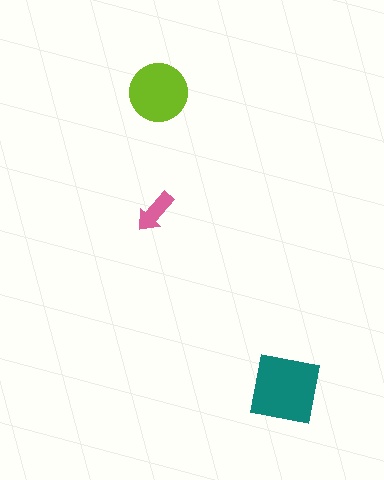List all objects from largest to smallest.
The teal square, the lime circle, the pink arrow.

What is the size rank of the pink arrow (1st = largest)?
3rd.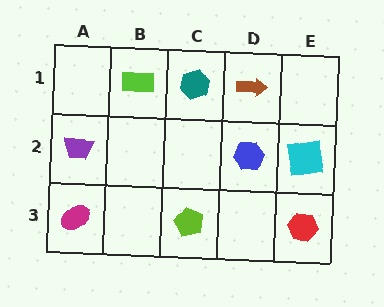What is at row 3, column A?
A magenta ellipse.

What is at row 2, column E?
A cyan square.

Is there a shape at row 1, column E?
No, that cell is empty.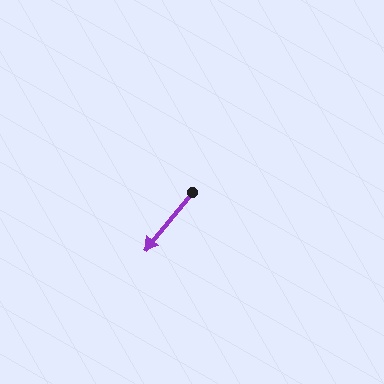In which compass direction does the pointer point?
Southwest.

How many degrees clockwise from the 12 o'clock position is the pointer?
Approximately 219 degrees.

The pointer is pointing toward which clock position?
Roughly 7 o'clock.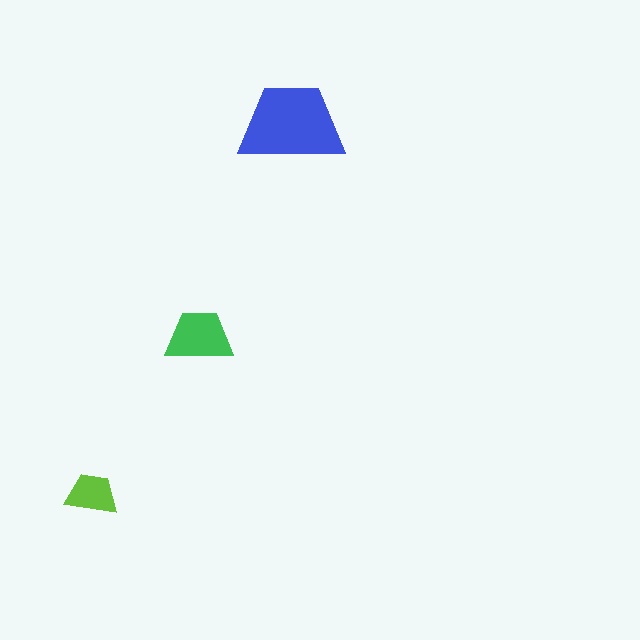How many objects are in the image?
There are 3 objects in the image.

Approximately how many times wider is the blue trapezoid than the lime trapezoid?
About 2 times wider.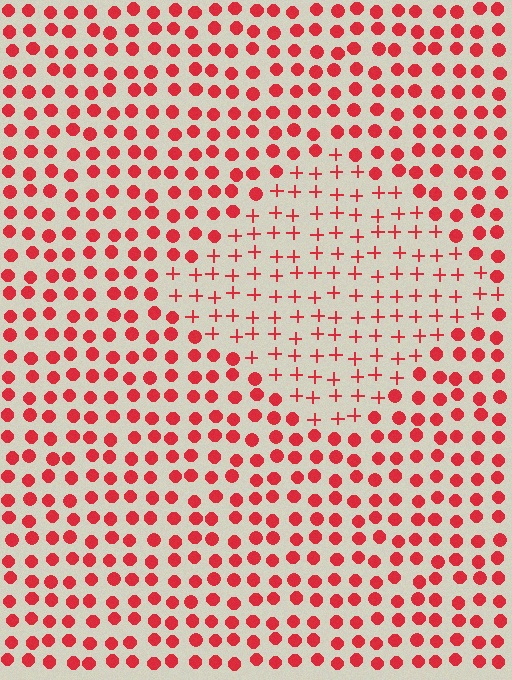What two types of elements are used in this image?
The image uses plus signs inside the diamond region and circles outside it.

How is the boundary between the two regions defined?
The boundary is defined by a change in element shape: plus signs inside vs. circles outside. All elements share the same color and spacing.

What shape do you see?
I see a diamond.